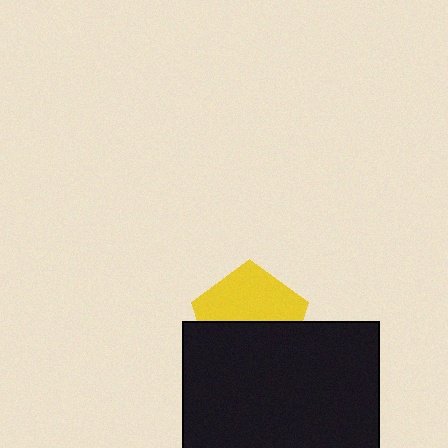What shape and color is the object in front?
The object in front is a black rectangle.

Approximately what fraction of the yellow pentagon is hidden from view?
Roughly 49% of the yellow pentagon is hidden behind the black rectangle.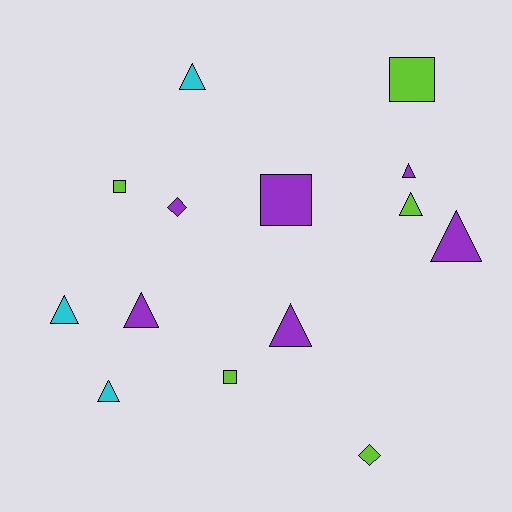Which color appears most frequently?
Purple, with 6 objects.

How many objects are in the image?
There are 14 objects.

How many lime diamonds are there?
There is 1 lime diamond.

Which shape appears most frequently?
Triangle, with 8 objects.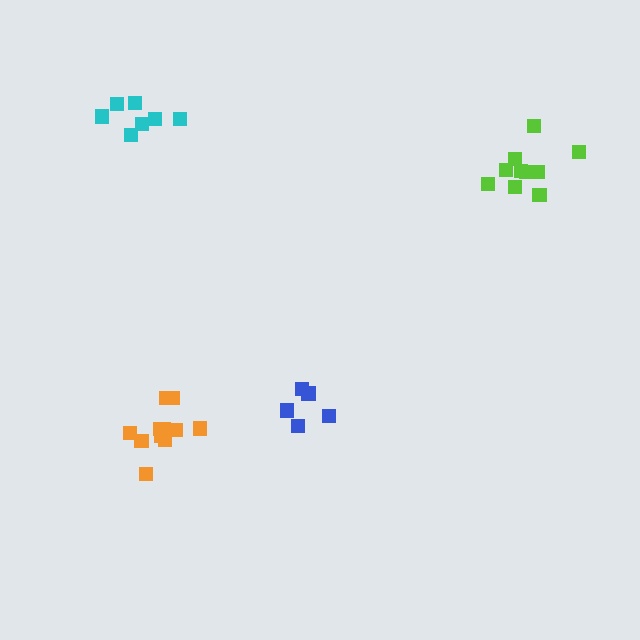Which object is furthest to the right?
The lime cluster is rightmost.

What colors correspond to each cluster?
The clusters are colored: lime, orange, cyan, blue.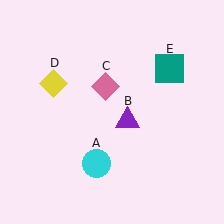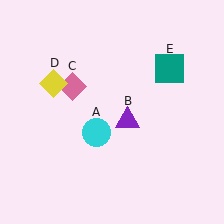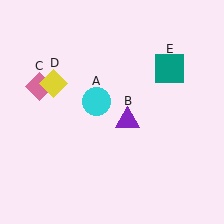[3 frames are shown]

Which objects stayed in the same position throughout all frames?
Purple triangle (object B) and yellow diamond (object D) and teal square (object E) remained stationary.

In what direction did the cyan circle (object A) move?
The cyan circle (object A) moved up.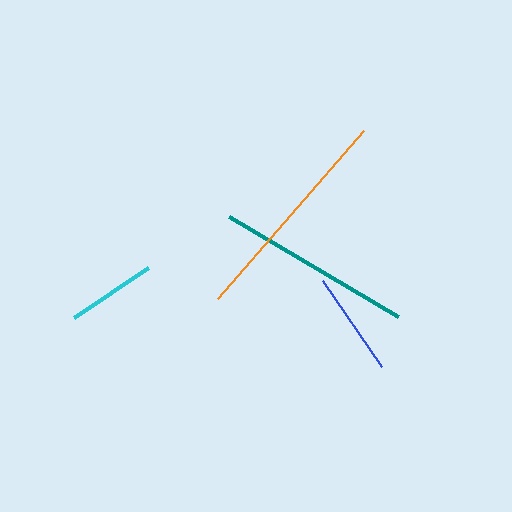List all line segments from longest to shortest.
From longest to shortest: orange, teal, blue, cyan.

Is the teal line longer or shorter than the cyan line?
The teal line is longer than the cyan line.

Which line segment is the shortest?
The cyan line is the shortest at approximately 90 pixels.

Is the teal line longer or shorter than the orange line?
The orange line is longer than the teal line.